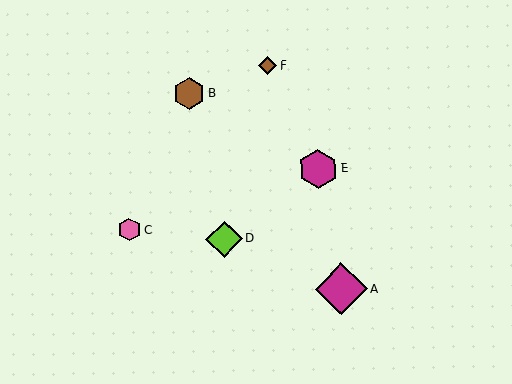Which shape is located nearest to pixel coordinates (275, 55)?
The brown diamond (labeled F) at (267, 65) is nearest to that location.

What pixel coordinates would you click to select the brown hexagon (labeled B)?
Click at (189, 94) to select the brown hexagon B.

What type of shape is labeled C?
Shape C is a pink hexagon.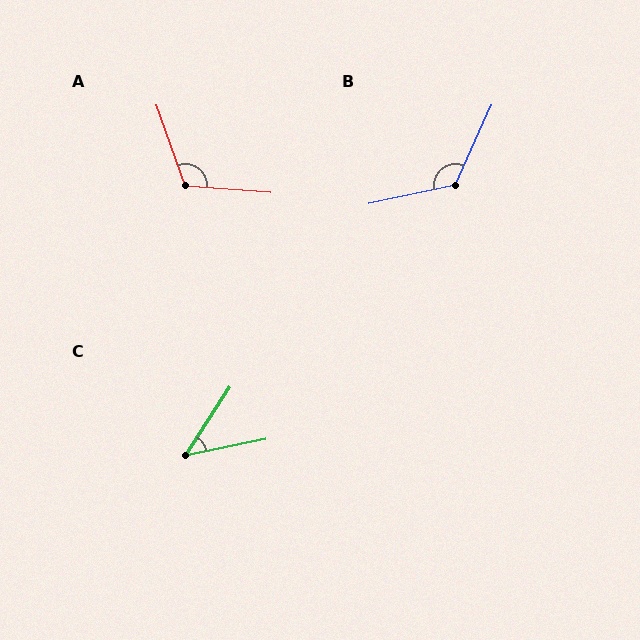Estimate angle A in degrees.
Approximately 113 degrees.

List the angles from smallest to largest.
C (45°), A (113°), B (126°).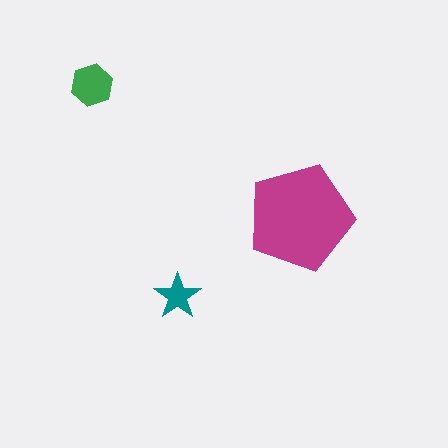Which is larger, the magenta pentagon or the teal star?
The magenta pentagon.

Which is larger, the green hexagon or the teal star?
The green hexagon.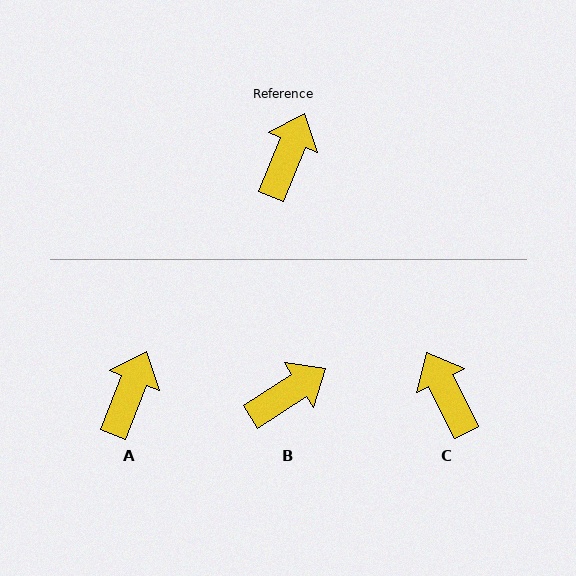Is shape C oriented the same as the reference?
No, it is off by about 49 degrees.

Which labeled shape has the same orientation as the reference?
A.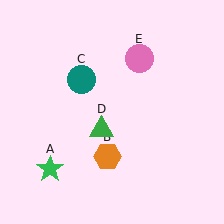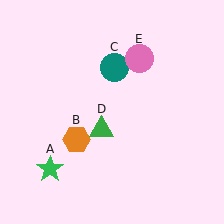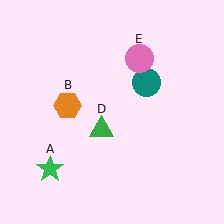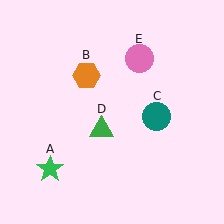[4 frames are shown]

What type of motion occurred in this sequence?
The orange hexagon (object B), teal circle (object C) rotated clockwise around the center of the scene.